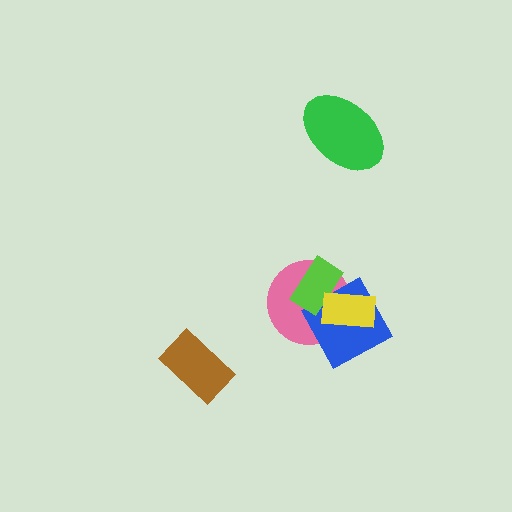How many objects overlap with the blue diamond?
3 objects overlap with the blue diamond.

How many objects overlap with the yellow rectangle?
3 objects overlap with the yellow rectangle.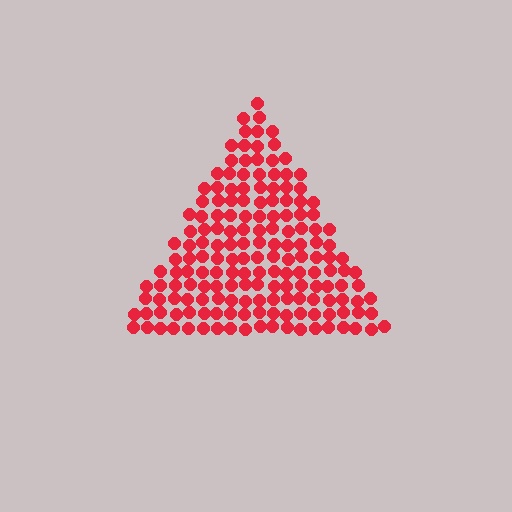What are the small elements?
The small elements are circles.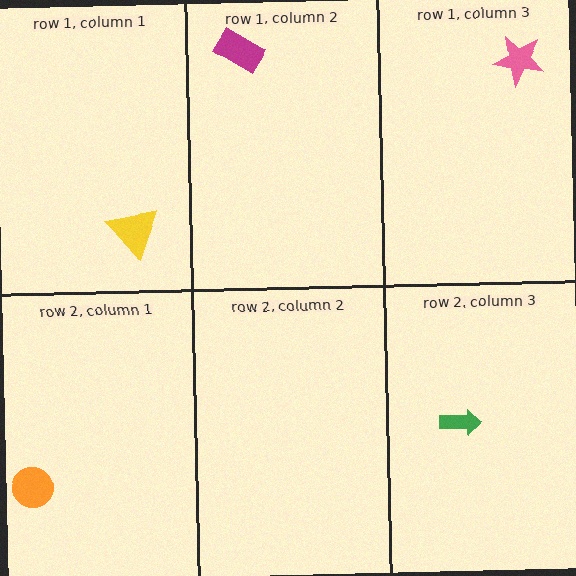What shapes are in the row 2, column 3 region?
The green arrow.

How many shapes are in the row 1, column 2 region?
1.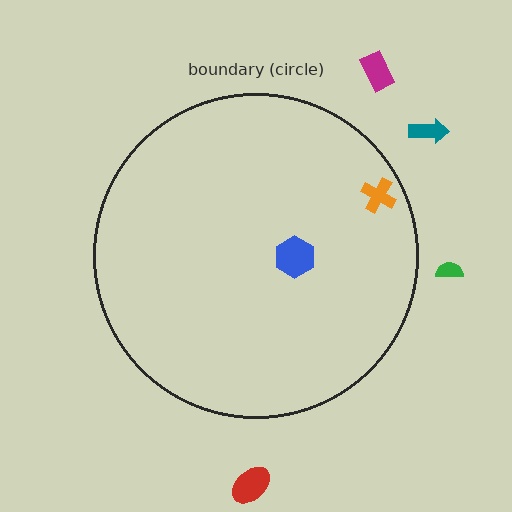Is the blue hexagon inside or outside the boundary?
Inside.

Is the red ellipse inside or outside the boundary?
Outside.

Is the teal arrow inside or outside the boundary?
Outside.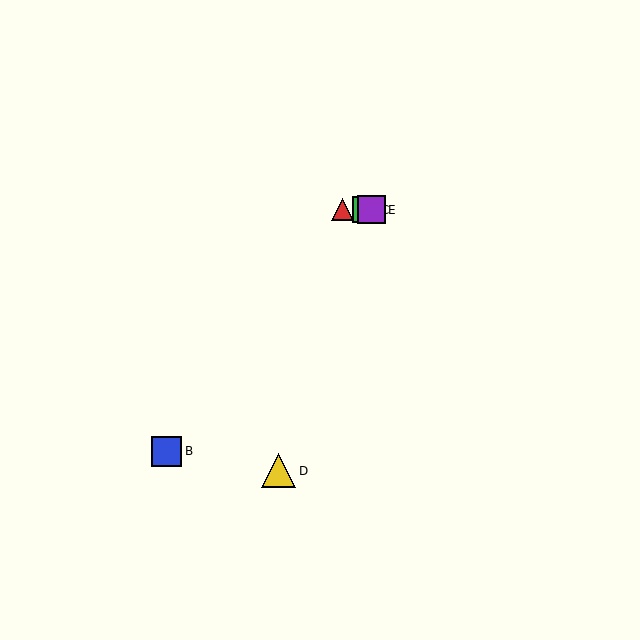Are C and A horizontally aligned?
Yes, both are at y≈210.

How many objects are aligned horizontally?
3 objects (A, C, E) are aligned horizontally.